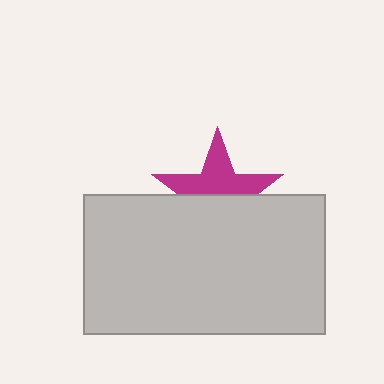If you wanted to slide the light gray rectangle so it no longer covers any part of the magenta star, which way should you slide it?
Slide it down — that is the most direct way to separate the two shapes.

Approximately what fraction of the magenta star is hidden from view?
Roughly 49% of the magenta star is hidden behind the light gray rectangle.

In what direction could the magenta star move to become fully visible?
The magenta star could move up. That would shift it out from behind the light gray rectangle entirely.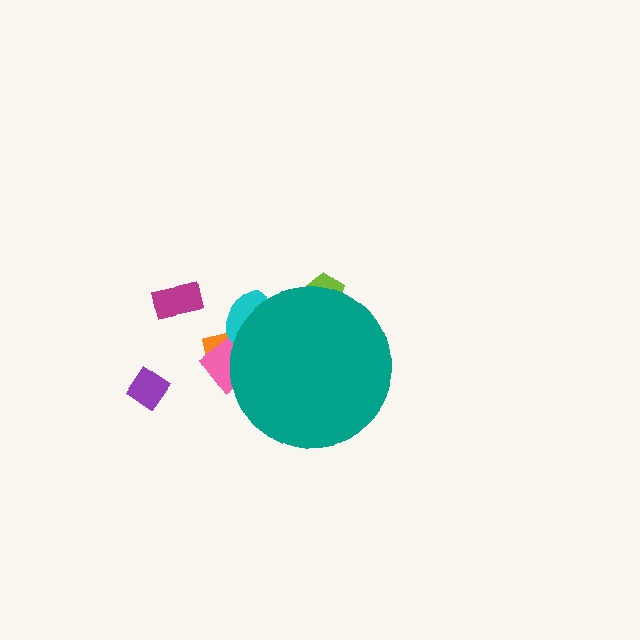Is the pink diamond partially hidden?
Yes, the pink diamond is partially hidden behind the teal circle.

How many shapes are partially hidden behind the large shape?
4 shapes are partially hidden.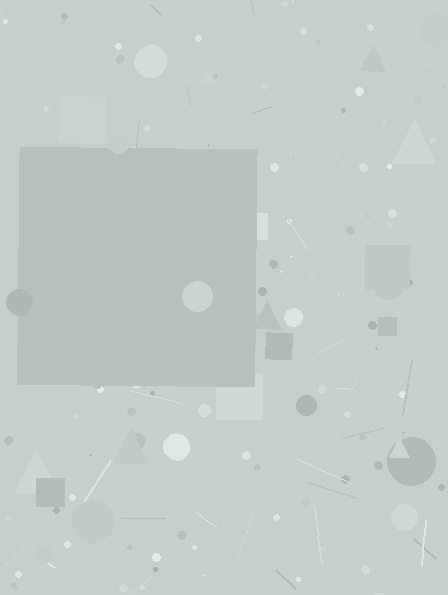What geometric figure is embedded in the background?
A square is embedded in the background.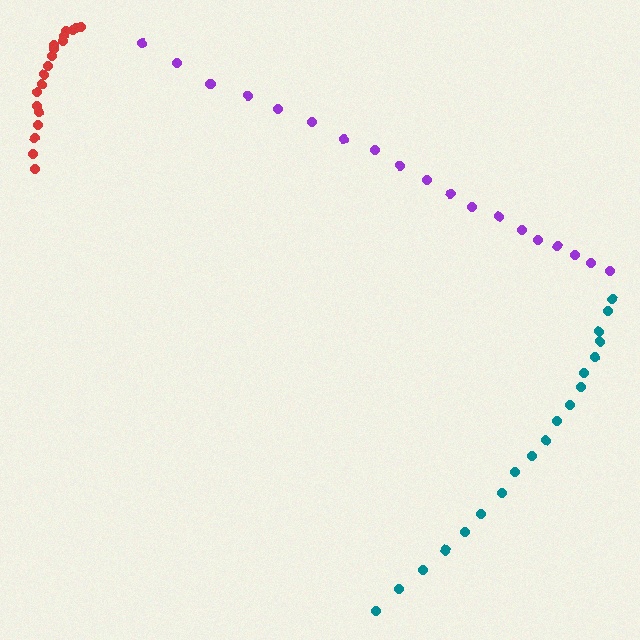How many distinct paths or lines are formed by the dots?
There are 3 distinct paths.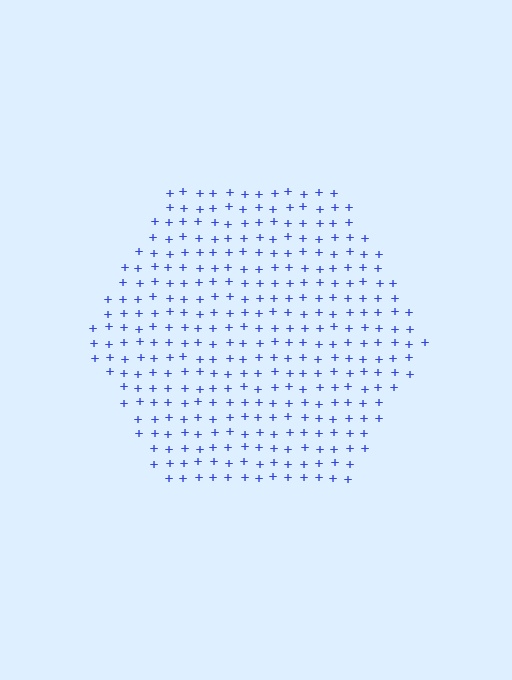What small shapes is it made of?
It is made of small plus signs.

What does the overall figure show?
The overall figure shows a hexagon.